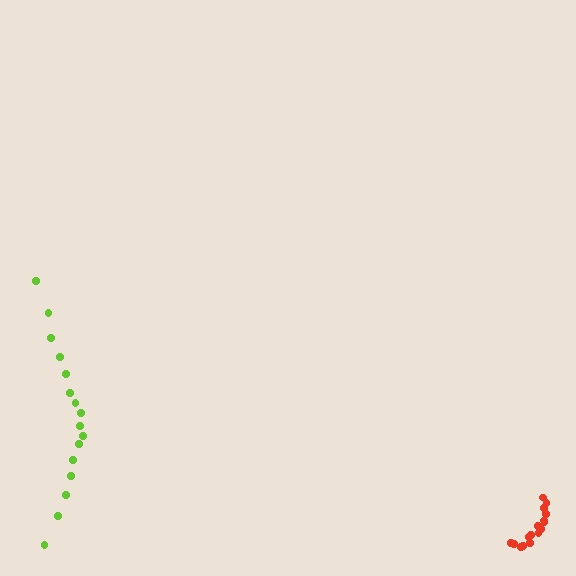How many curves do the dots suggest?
There are 2 distinct paths.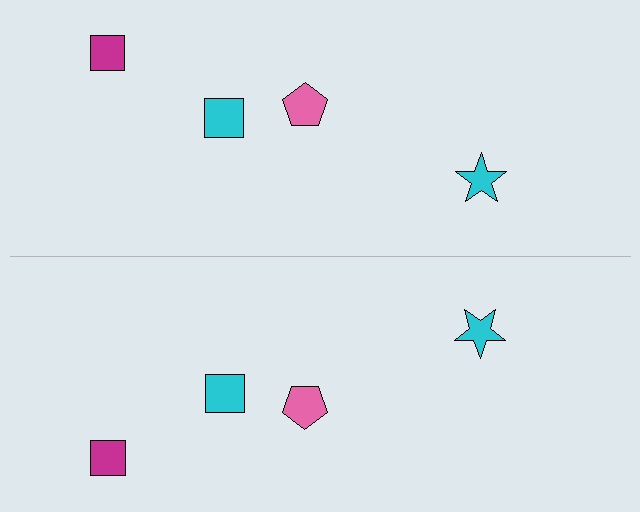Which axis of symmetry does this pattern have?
The pattern has a horizontal axis of symmetry running through the center of the image.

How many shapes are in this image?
There are 8 shapes in this image.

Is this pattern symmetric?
Yes, this pattern has bilateral (reflection) symmetry.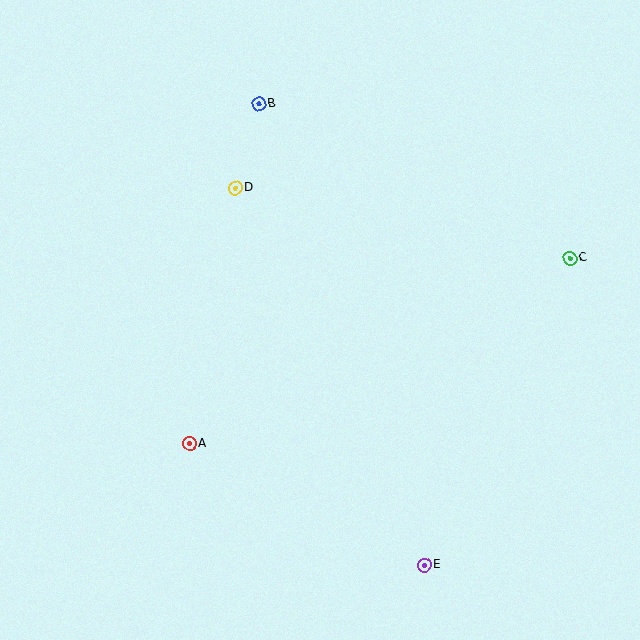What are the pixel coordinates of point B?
Point B is at (259, 104).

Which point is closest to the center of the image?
Point D at (235, 188) is closest to the center.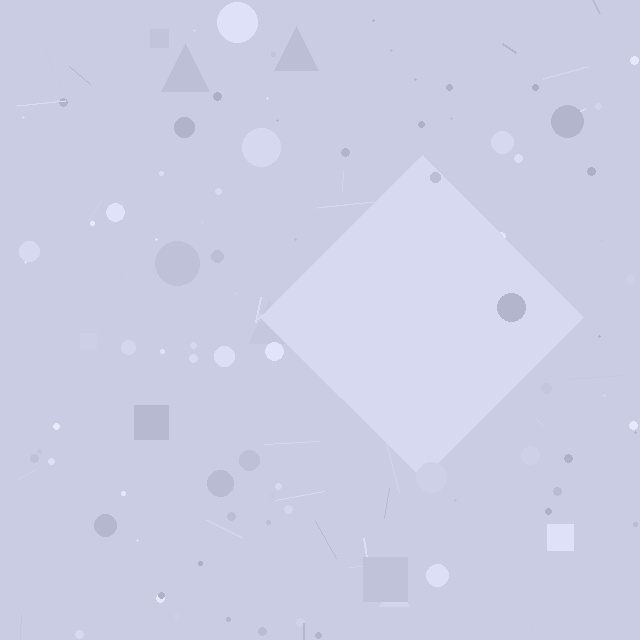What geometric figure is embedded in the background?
A diamond is embedded in the background.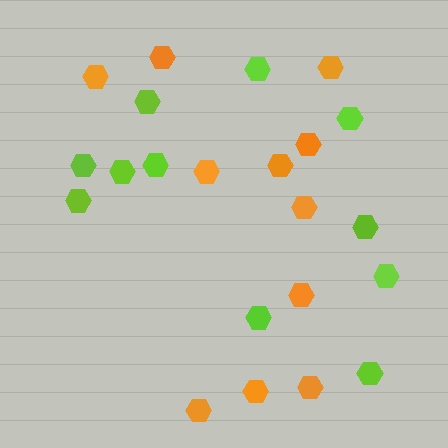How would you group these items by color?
There are 2 groups: one group of orange hexagons (11) and one group of lime hexagons (11).